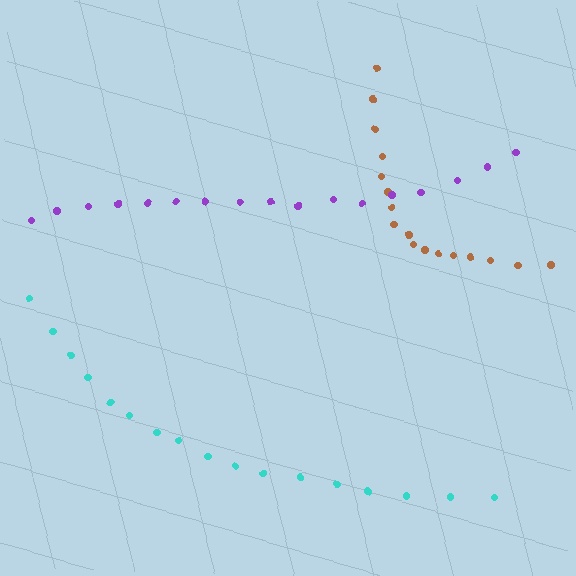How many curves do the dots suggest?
There are 3 distinct paths.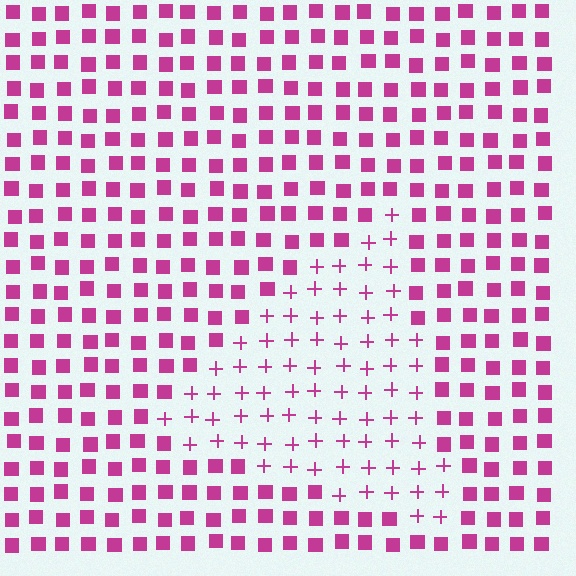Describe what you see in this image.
The image is filled with small magenta elements arranged in a uniform grid. A triangle-shaped region contains plus signs, while the surrounding area contains squares. The boundary is defined purely by the change in element shape.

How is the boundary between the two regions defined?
The boundary is defined by a change in element shape: plus signs inside vs. squares outside. All elements share the same color and spacing.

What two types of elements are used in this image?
The image uses plus signs inside the triangle region and squares outside it.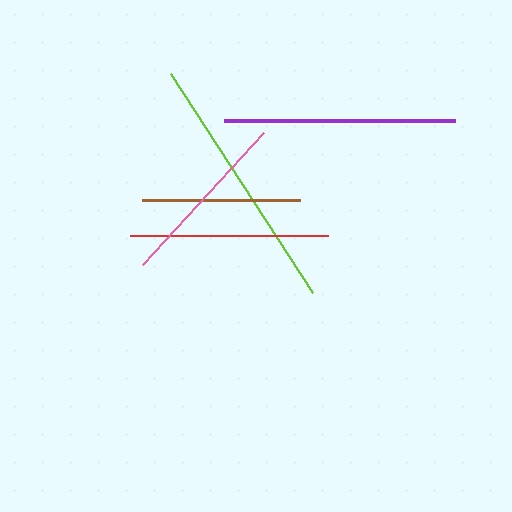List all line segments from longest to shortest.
From longest to shortest: lime, purple, red, pink, brown.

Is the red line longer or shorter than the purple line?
The purple line is longer than the red line.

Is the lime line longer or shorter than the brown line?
The lime line is longer than the brown line.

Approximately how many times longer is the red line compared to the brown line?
The red line is approximately 1.2 times the length of the brown line.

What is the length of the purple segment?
The purple segment is approximately 231 pixels long.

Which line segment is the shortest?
The brown line is the shortest at approximately 158 pixels.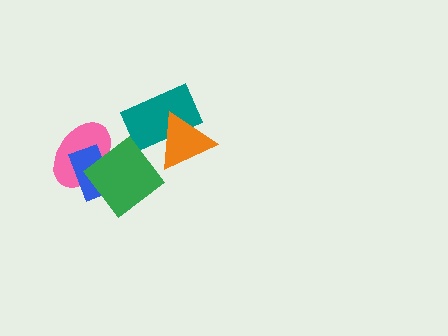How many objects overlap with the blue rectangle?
2 objects overlap with the blue rectangle.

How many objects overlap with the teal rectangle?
1 object overlaps with the teal rectangle.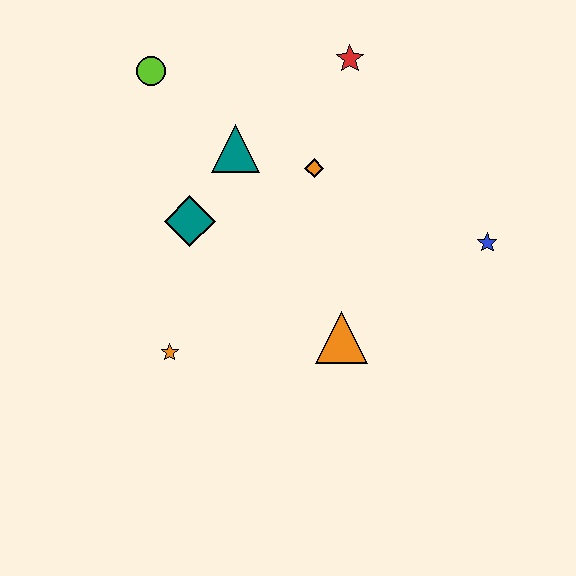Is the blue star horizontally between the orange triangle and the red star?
No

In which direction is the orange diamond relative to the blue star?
The orange diamond is to the left of the blue star.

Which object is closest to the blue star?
The orange triangle is closest to the blue star.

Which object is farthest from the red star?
The orange star is farthest from the red star.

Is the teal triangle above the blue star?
Yes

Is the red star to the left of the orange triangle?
No